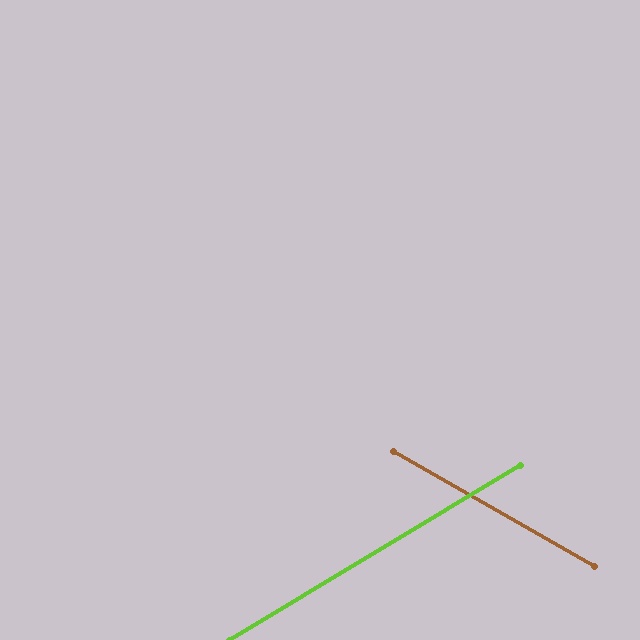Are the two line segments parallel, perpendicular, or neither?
Neither parallel nor perpendicular — they differ by about 61°.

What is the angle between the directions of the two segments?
Approximately 61 degrees.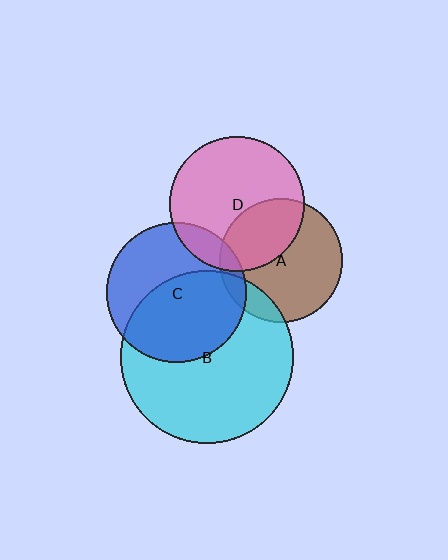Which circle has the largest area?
Circle B (cyan).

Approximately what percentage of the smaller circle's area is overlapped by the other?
Approximately 10%.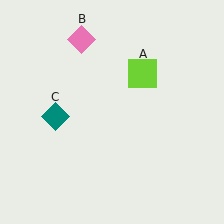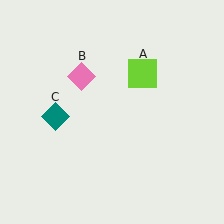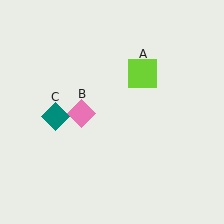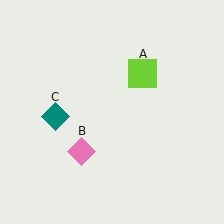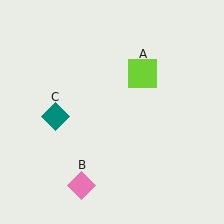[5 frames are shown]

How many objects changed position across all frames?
1 object changed position: pink diamond (object B).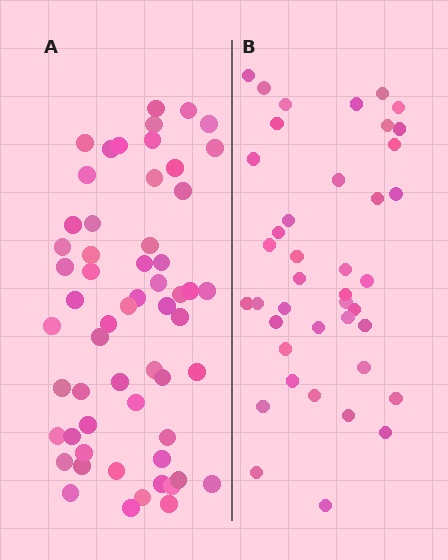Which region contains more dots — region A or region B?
Region A (the left region) has more dots.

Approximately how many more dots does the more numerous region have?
Region A has approximately 15 more dots than region B.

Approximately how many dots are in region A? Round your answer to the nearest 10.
About 60 dots. (The exact count is 58, which rounds to 60.)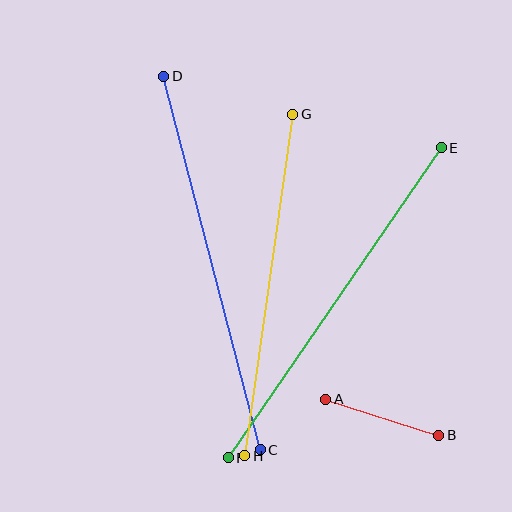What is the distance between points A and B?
The distance is approximately 118 pixels.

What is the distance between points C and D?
The distance is approximately 386 pixels.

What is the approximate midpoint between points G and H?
The midpoint is at approximately (269, 285) pixels.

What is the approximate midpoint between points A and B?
The midpoint is at approximately (382, 417) pixels.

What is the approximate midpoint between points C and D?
The midpoint is at approximately (212, 263) pixels.